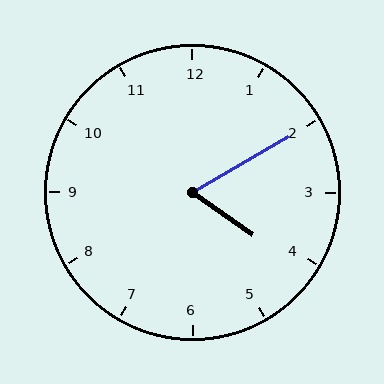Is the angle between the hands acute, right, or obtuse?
It is acute.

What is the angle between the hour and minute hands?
Approximately 65 degrees.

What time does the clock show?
4:10.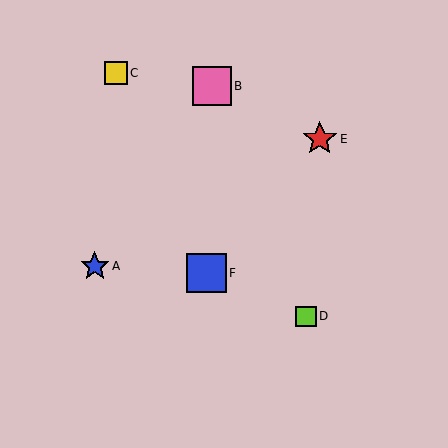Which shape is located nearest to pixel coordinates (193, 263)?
The blue square (labeled F) at (206, 273) is nearest to that location.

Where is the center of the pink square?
The center of the pink square is at (212, 86).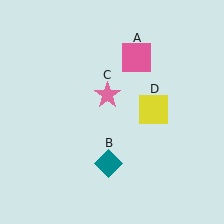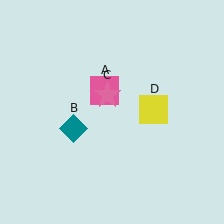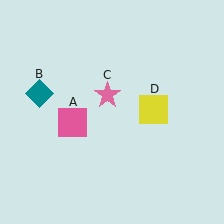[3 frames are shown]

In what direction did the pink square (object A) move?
The pink square (object A) moved down and to the left.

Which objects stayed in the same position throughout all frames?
Pink star (object C) and yellow square (object D) remained stationary.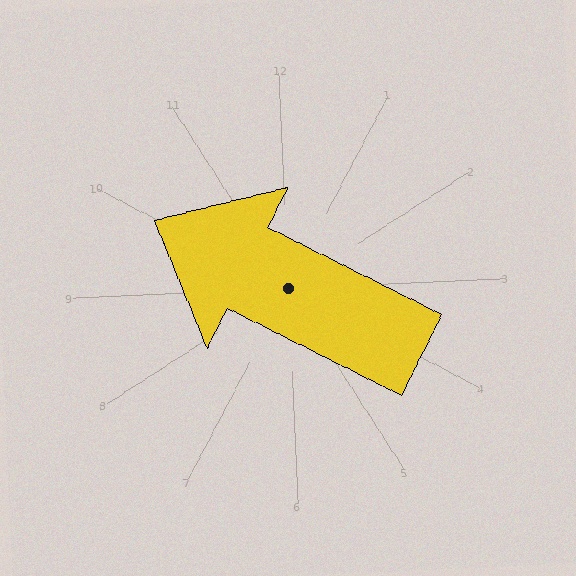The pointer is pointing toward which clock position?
Roughly 10 o'clock.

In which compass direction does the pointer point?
Northwest.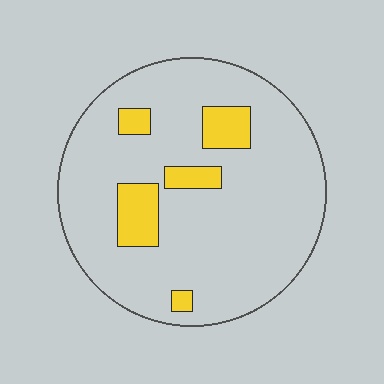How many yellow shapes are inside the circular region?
5.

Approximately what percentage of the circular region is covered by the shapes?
Approximately 15%.